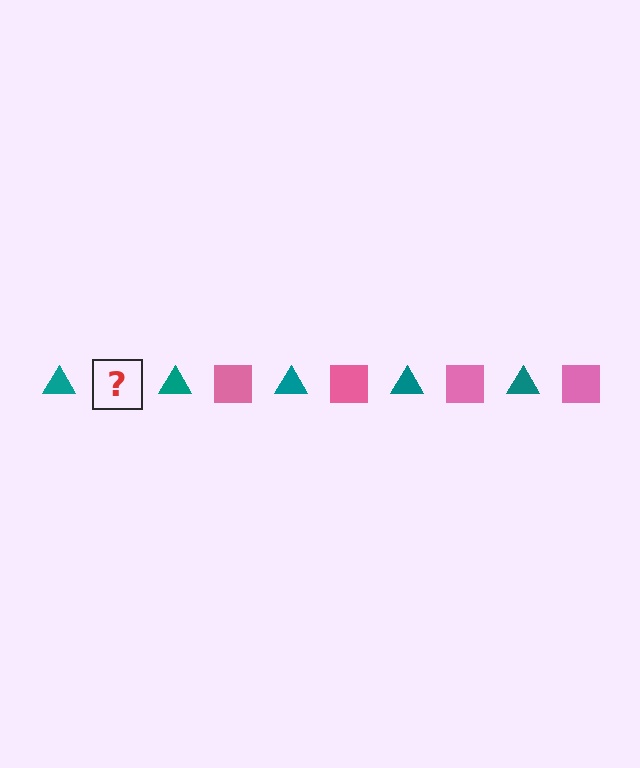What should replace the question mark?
The question mark should be replaced with a pink square.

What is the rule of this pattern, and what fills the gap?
The rule is that the pattern alternates between teal triangle and pink square. The gap should be filled with a pink square.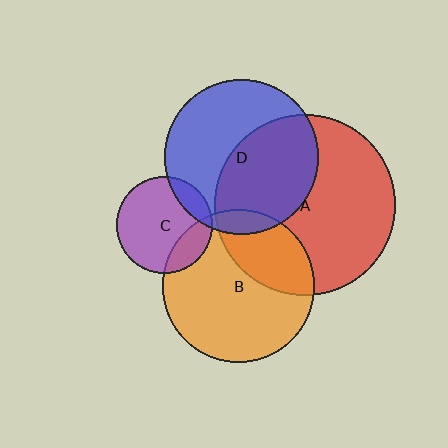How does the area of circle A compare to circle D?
Approximately 1.4 times.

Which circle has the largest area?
Circle A (red).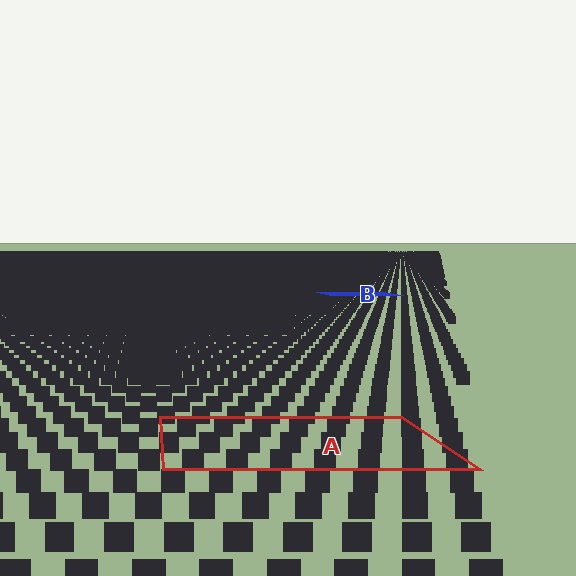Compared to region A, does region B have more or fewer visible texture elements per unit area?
Region B has more texture elements per unit area — they are packed more densely because it is farther away.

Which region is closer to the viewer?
Region A is closer. The texture elements there are larger and more spread out.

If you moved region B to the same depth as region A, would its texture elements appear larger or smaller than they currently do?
They would appear larger. At a closer depth, the same texture elements are projected at a bigger on-screen size.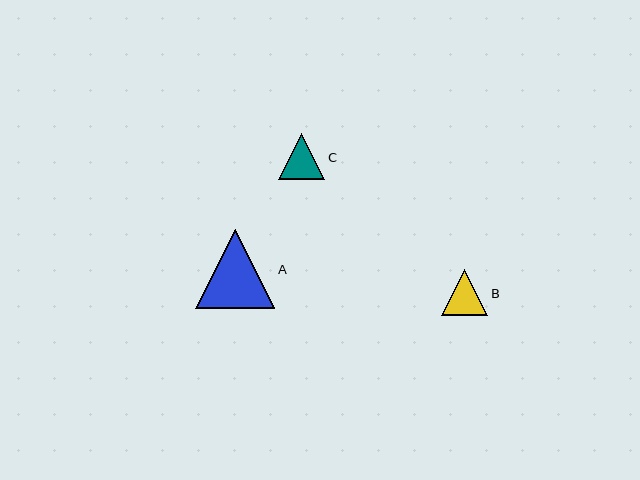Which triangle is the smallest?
Triangle C is the smallest with a size of approximately 46 pixels.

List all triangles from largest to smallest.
From largest to smallest: A, B, C.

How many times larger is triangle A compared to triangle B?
Triangle A is approximately 1.7 times the size of triangle B.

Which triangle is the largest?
Triangle A is the largest with a size of approximately 79 pixels.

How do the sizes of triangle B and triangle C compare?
Triangle B and triangle C are approximately the same size.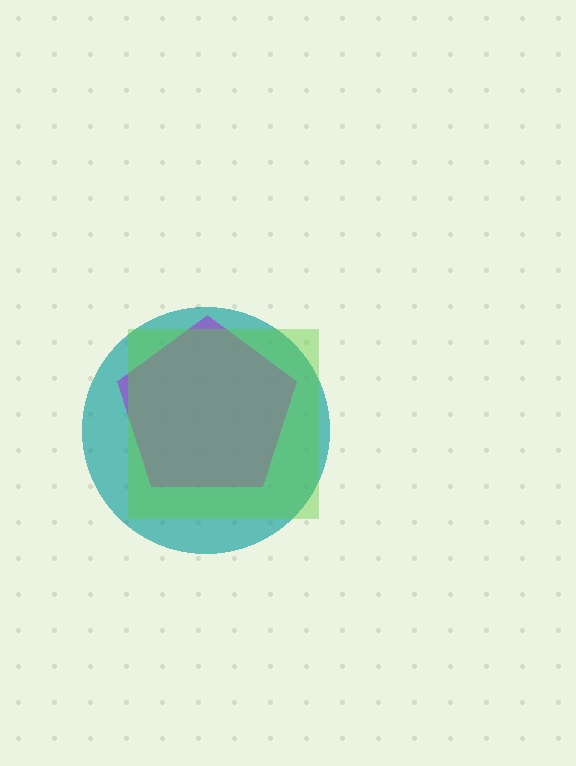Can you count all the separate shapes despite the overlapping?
Yes, there are 3 separate shapes.